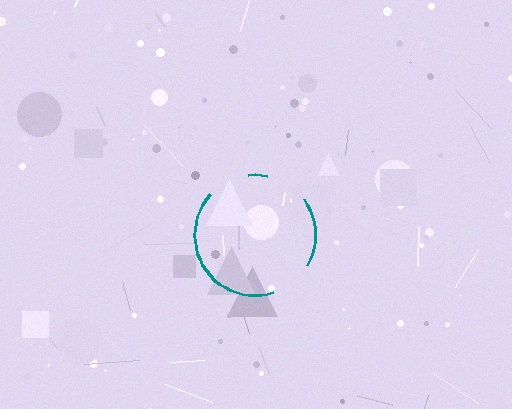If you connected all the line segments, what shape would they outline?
They would outline a circle.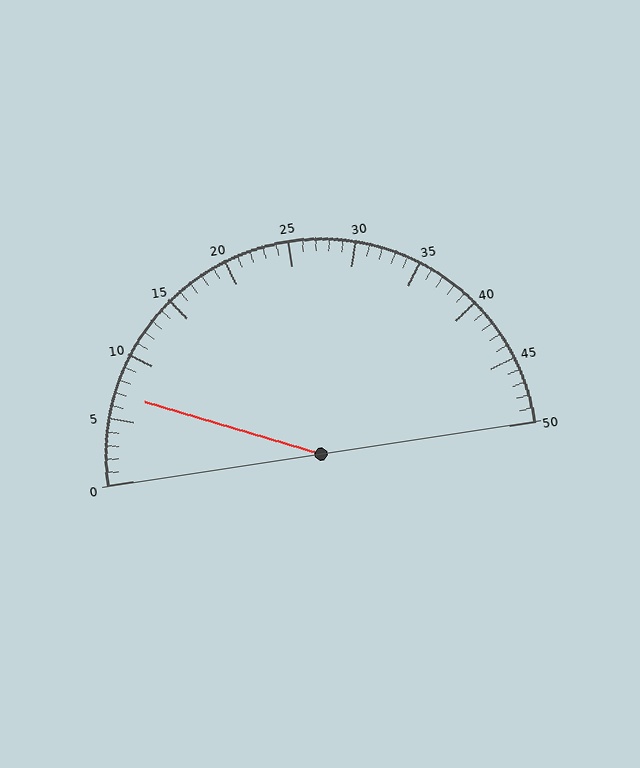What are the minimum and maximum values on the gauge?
The gauge ranges from 0 to 50.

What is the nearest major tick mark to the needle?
The nearest major tick mark is 5.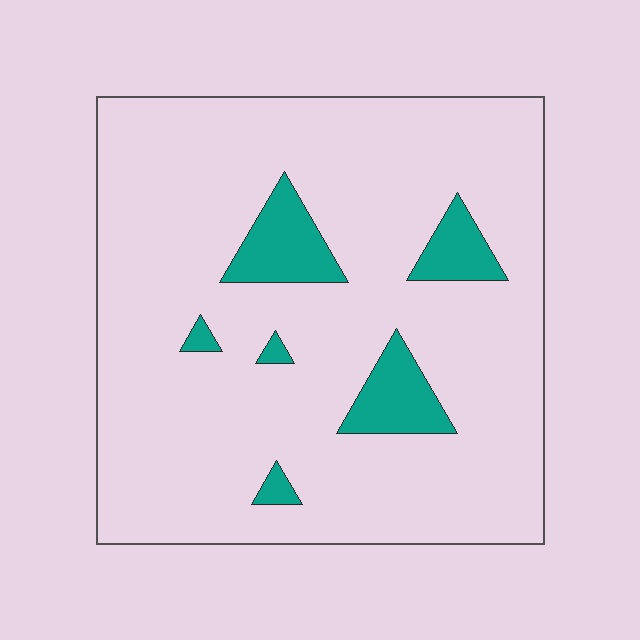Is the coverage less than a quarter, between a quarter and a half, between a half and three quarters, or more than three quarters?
Less than a quarter.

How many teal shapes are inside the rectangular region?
6.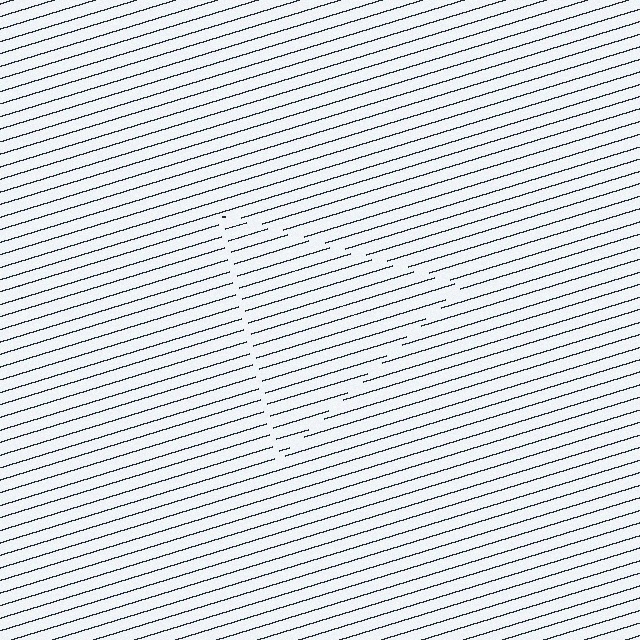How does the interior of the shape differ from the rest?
The interior of the shape contains the same grating, shifted by half a period — the contour is defined by the phase discontinuity where line-ends from the inner and outer gratings abut.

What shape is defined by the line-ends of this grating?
An illusory triangle. The interior of the shape contains the same grating, shifted by half a period — the contour is defined by the phase discontinuity where line-ends from the inner and outer gratings abut.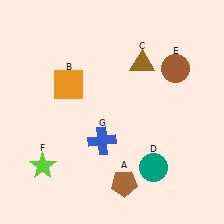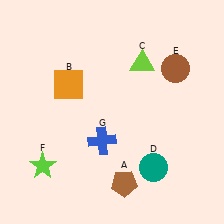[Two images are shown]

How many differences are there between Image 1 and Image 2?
There is 1 difference between the two images.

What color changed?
The triangle (C) changed from brown in Image 1 to lime in Image 2.